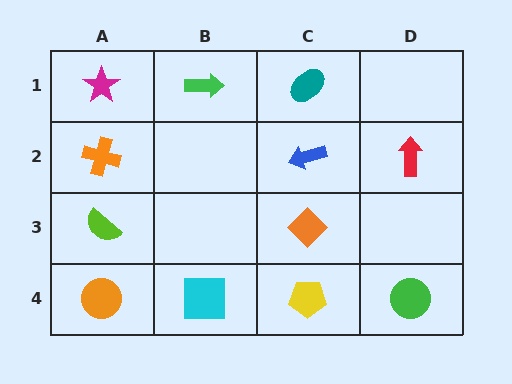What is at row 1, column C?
A teal ellipse.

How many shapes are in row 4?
4 shapes.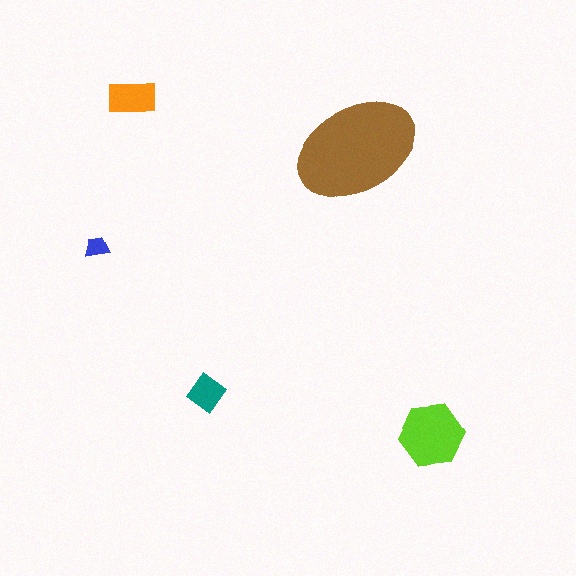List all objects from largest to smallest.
The brown ellipse, the lime hexagon, the orange rectangle, the teal diamond, the blue trapezoid.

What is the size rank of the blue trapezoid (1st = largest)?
5th.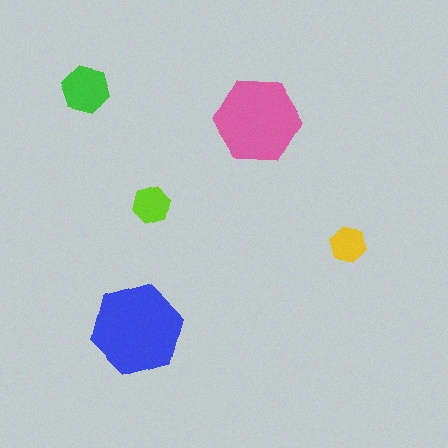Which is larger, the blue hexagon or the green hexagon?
The blue one.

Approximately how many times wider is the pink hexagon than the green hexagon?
About 2 times wider.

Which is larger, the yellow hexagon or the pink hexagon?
The pink one.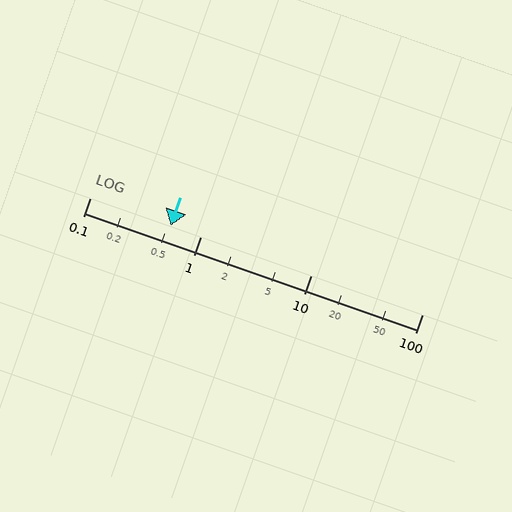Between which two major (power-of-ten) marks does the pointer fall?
The pointer is between 0.1 and 1.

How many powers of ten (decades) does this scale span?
The scale spans 3 decades, from 0.1 to 100.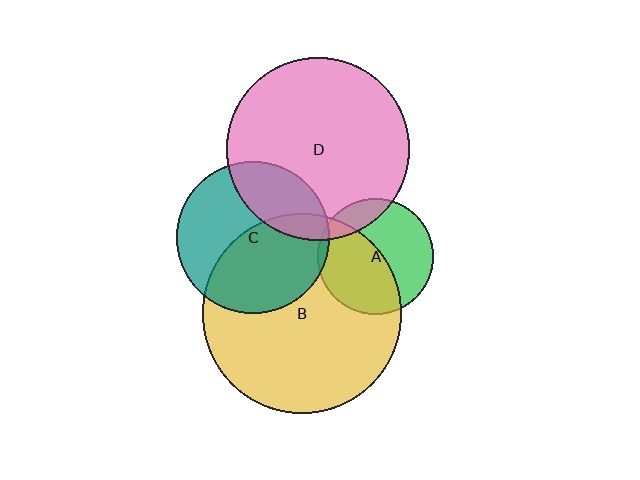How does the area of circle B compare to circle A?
Approximately 2.9 times.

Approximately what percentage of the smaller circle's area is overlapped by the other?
Approximately 5%.